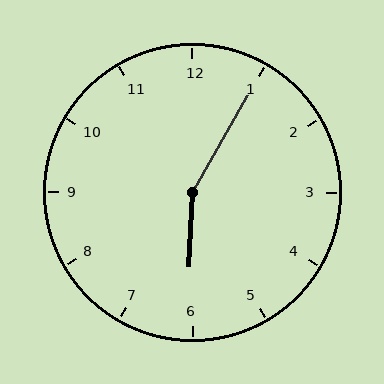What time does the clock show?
6:05.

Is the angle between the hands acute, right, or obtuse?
It is obtuse.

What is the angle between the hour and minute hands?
Approximately 152 degrees.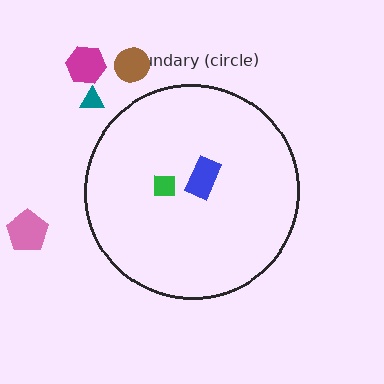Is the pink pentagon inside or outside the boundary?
Outside.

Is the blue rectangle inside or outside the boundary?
Inside.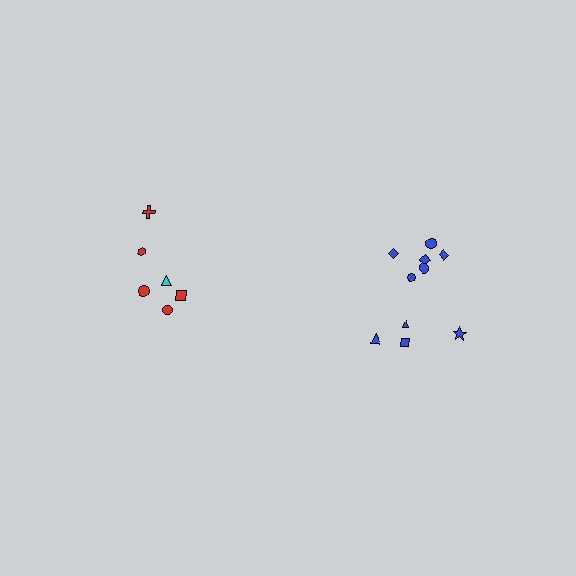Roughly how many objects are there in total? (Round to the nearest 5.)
Roughly 15 objects in total.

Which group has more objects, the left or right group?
The right group.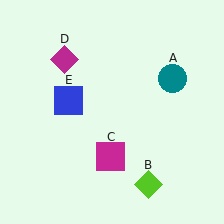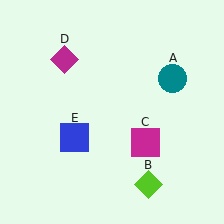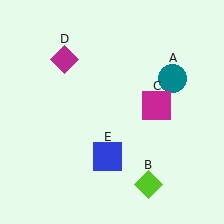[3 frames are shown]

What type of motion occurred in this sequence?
The magenta square (object C), blue square (object E) rotated counterclockwise around the center of the scene.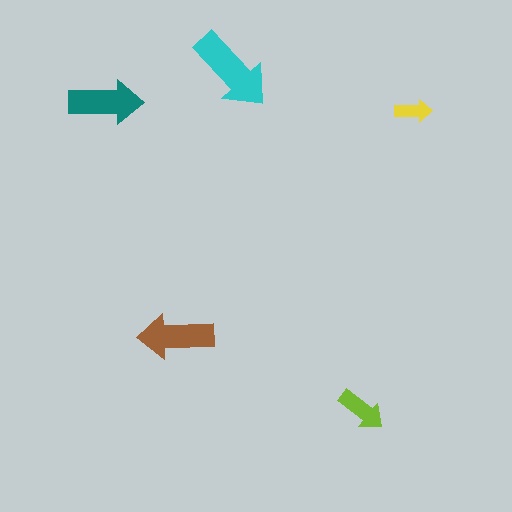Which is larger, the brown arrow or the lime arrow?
The brown one.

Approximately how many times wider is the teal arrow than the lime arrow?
About 1.5 times wider.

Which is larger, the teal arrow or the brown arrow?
The brown one.